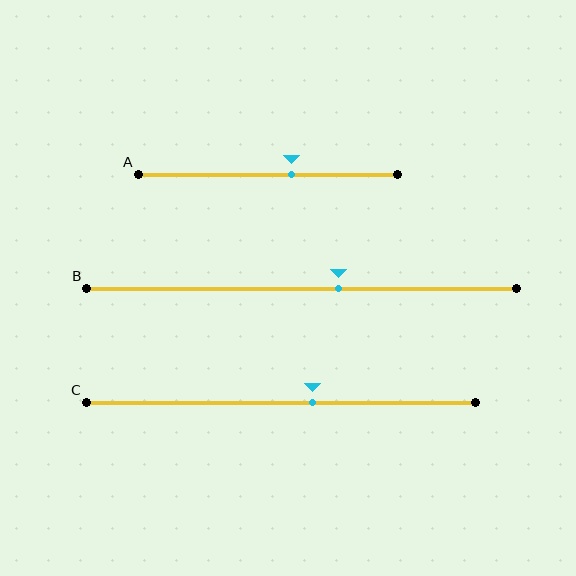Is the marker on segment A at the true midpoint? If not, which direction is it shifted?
No, the marker on segment A is shifted to the right by about 9% of the segment length.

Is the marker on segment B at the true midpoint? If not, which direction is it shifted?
No, the marker on segment B is shifted to the right by about 9% of the segment length.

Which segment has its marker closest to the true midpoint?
Segment C has its marker closest to the true midpoint.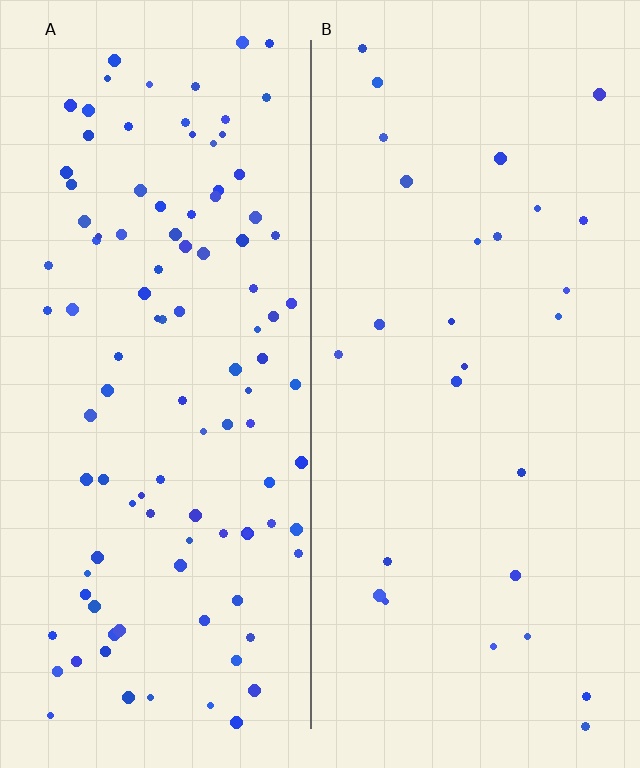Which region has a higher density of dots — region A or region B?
A (the left).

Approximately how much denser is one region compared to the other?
Approximately 3.9× — region A over region B.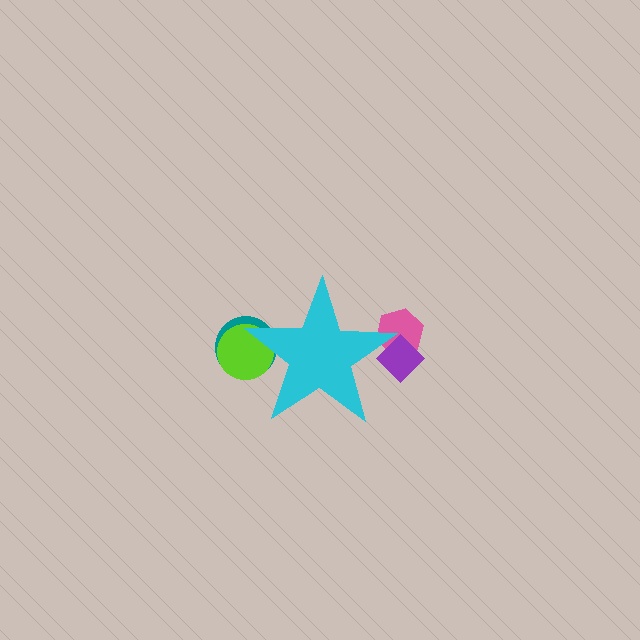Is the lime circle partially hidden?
Yes, the lime circle is partially hidden behind the cyan star.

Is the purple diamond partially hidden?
Yes, the purple diamond is partially hidden behind the cyan star.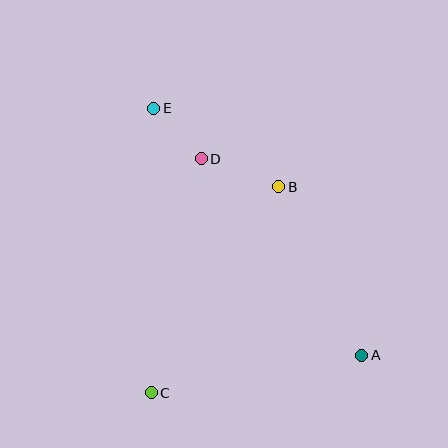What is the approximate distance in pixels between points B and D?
The distance between B and D is approximately 82 pixels.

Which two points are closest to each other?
Points D and E are closest to each other.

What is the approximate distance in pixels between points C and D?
The distance between C and D is approximately 240 pixels.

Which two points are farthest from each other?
Points A and E are farthest from each other.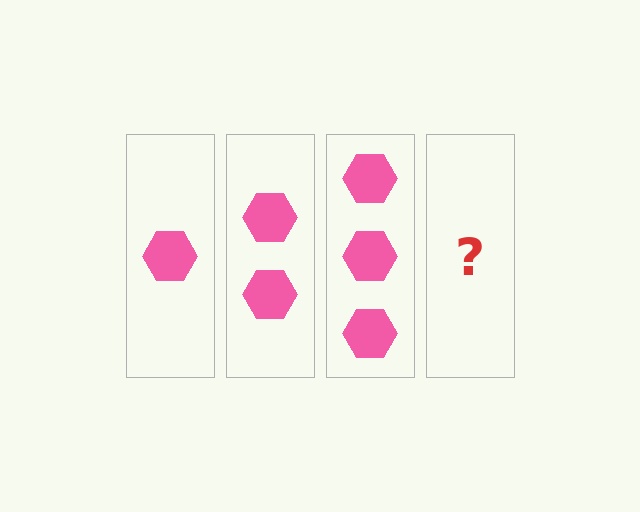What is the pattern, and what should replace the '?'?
The pattern is that each step adds one more hexagon. The '?' should be 4 hexagons.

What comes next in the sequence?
The next element should be 4 hexagons.